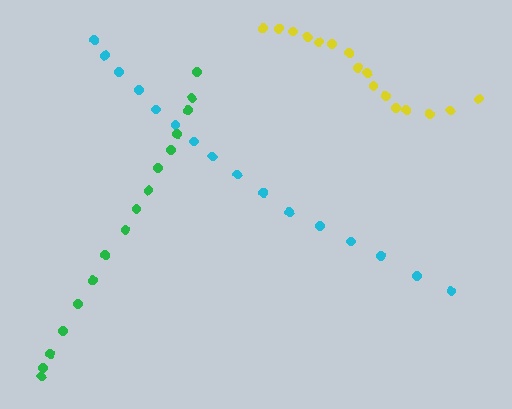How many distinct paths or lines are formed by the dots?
There are 3 distinct paths.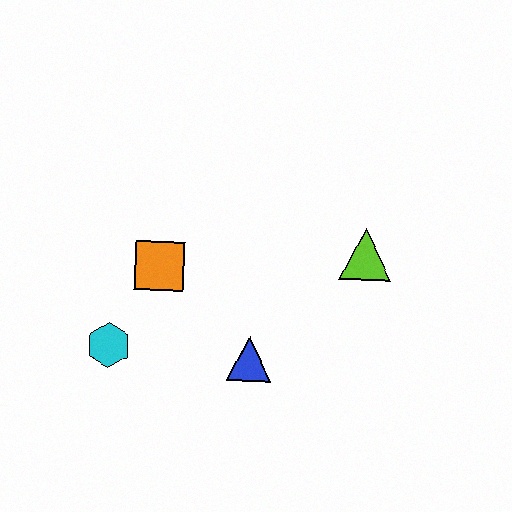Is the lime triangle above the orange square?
Yes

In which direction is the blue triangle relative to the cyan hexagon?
The blue triangle is to the right of the cyan hexagon.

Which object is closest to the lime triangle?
The blue triangle is closest to the lime triangle.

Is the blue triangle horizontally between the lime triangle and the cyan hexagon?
Yes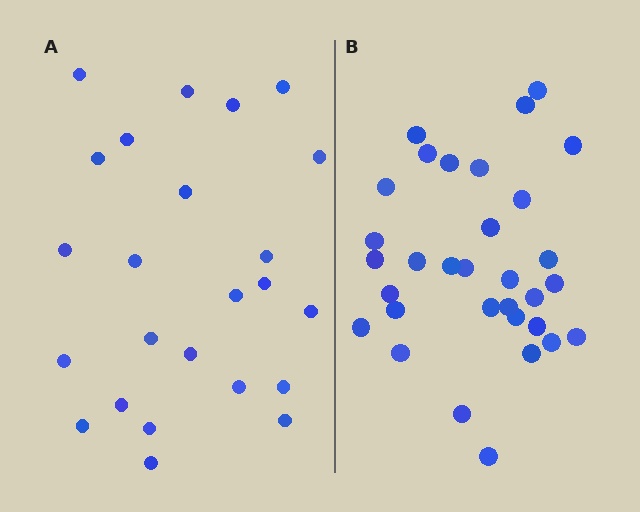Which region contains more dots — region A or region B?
Region B (the right region) has more dots.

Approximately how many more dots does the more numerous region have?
Region B has roughly 8 or so more dots than region A.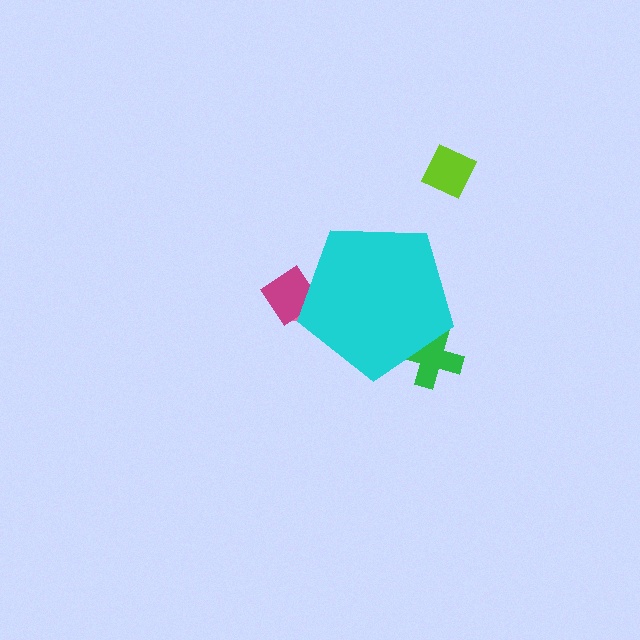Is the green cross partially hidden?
Yes, the green cross is partially hidden behind the cyan pentagon.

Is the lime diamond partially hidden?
No, the lime diamond is fully visible.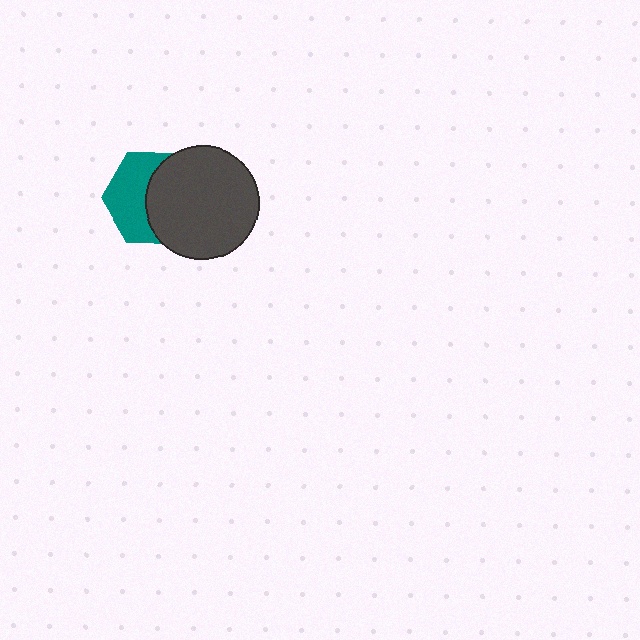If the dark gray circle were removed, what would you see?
You would see the complete teal hexagon.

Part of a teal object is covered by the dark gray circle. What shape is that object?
It is a hexagon.